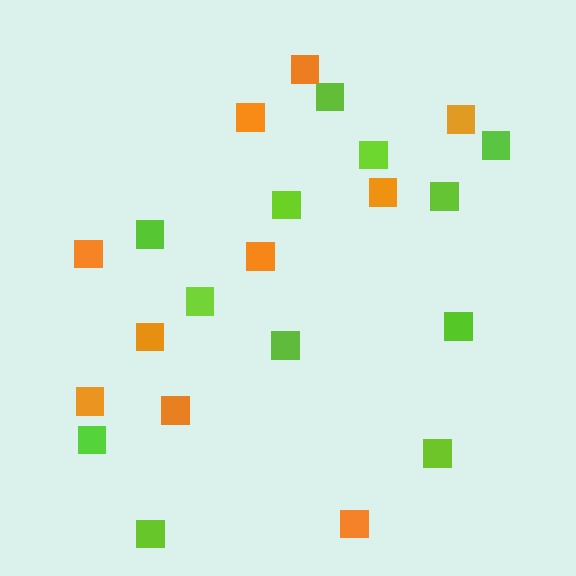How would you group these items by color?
There are 2 groups: one group of lime squares (12) and one group of orange squares (10).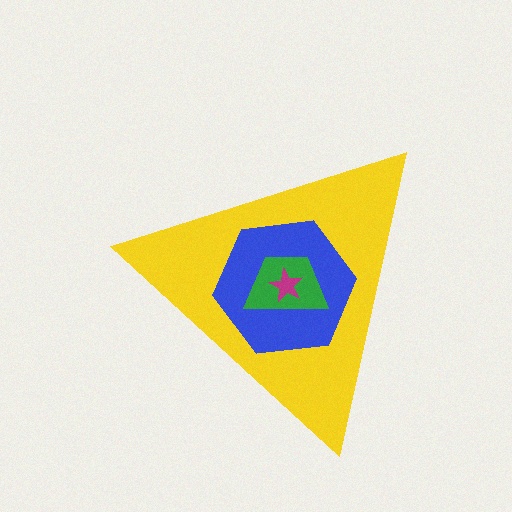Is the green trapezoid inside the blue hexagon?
Yes.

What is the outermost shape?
The yellow triangle.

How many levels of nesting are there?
4.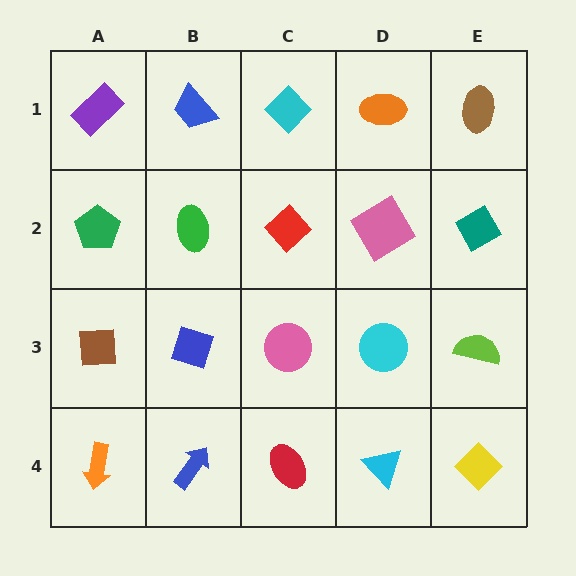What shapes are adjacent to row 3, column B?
A green ellipse (row 2, column B), a blue arrow (row 4, column B), a brown square (row 3, column A), a pink circle (row 3, column C).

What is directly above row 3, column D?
A pink diamond.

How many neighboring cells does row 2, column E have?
3.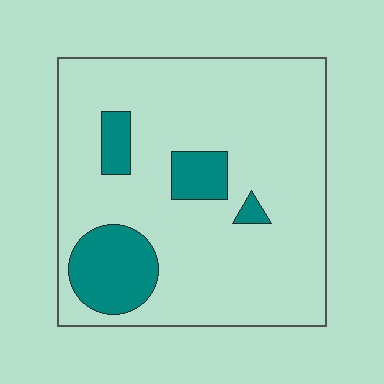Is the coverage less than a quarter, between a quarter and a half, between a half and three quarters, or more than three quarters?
Less than a quarter.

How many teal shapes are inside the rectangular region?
4.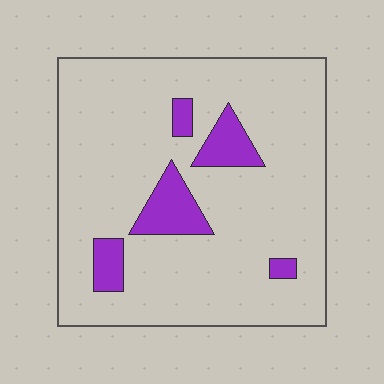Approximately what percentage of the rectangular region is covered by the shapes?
Approximately 10%.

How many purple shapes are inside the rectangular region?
5.